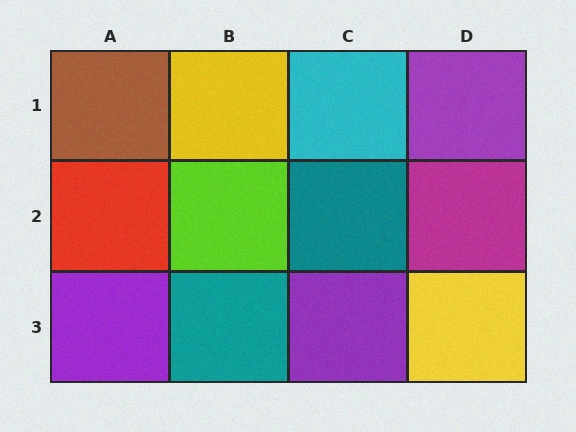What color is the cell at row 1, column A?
Brown.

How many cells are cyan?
1 cell is cyan.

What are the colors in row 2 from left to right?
Red, lime, teal, magenta.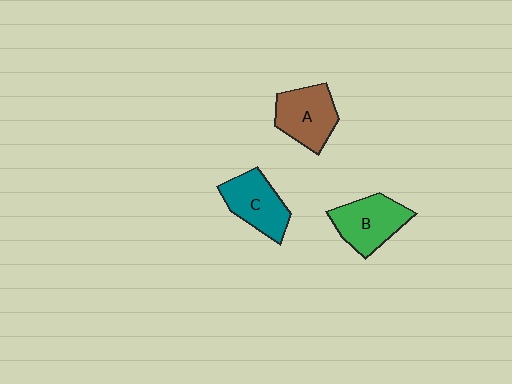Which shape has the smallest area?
Shape C (teal).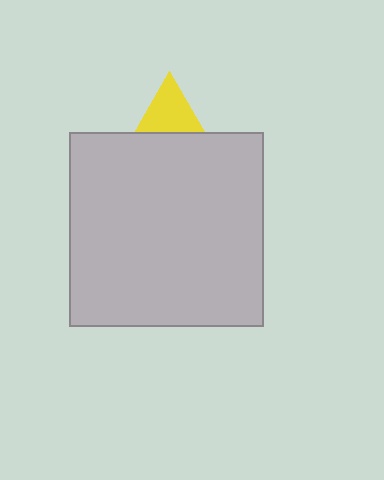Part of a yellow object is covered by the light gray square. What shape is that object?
It is a triangle.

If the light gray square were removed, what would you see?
You would see the complete yellow triangle.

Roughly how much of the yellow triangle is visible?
A small part of it is visible (roughly 31%).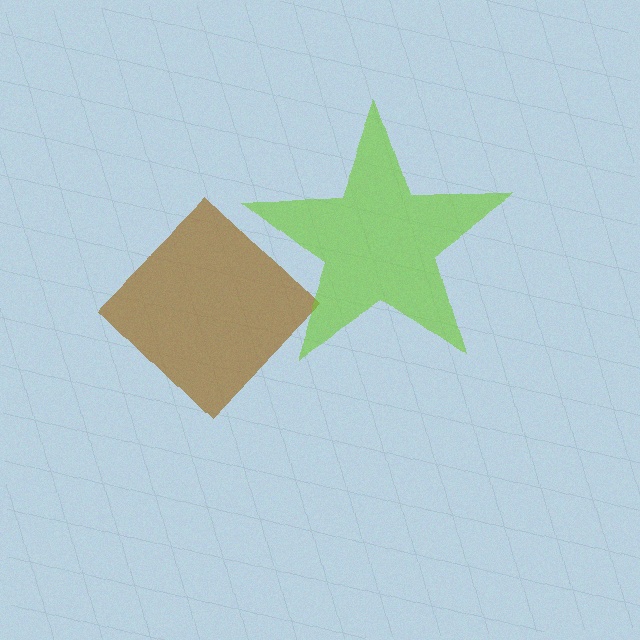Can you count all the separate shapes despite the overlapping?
Yes, there are 2 separate shapes.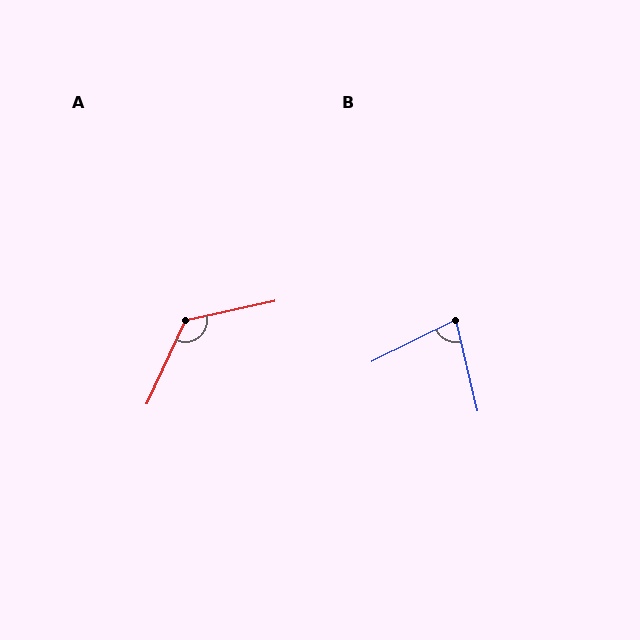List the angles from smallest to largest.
B (77°), A (127°).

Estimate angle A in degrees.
Approximately 127 degrees.